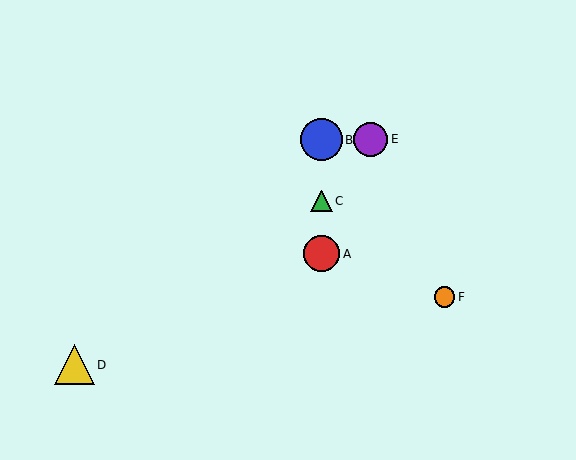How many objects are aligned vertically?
3 objects (A, B, C) are aligned vertically.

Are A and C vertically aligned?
Yes, both are at x≈322.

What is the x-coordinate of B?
Object B is at x≈322.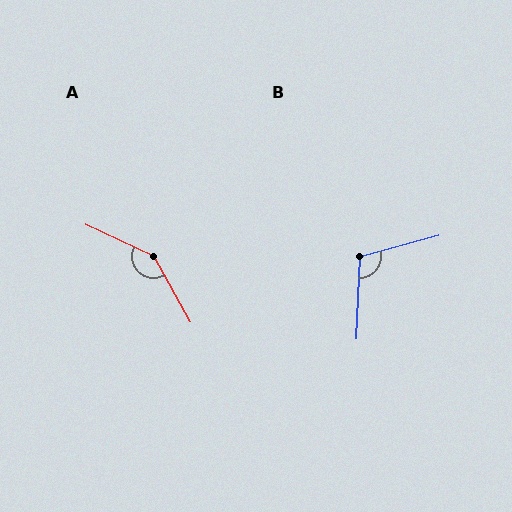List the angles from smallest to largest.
B (108°), A (144°).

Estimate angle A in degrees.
Approximately 144 degrees.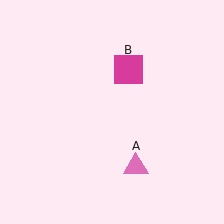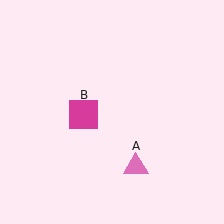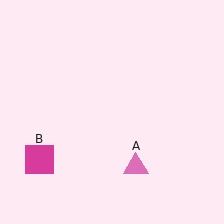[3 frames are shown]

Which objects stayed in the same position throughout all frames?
Pink triangle (object A) remained stationary.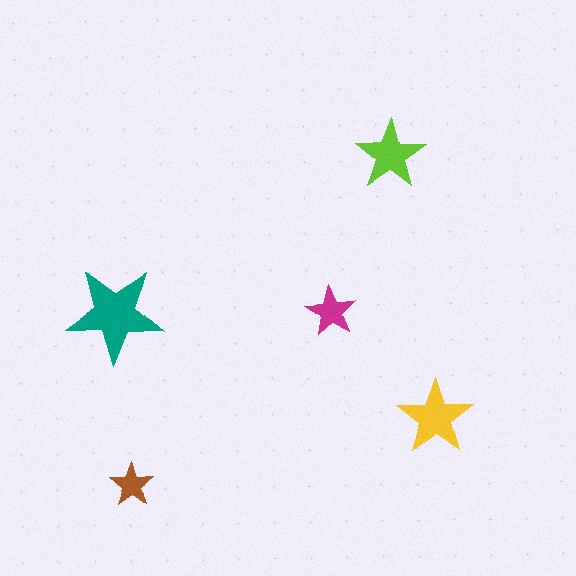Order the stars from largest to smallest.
the teal one, the yellow one, the lime one, the magenta one, the brown one.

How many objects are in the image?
There are 5 objects in the image.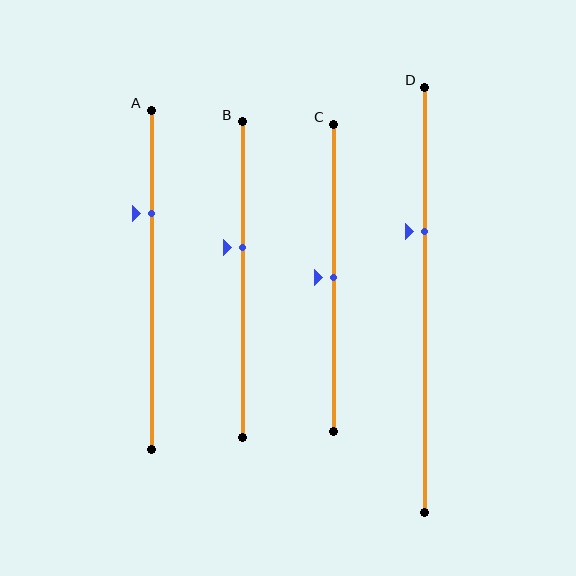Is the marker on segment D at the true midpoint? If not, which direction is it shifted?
No, the marker on segment D is shifted upward by about 16% of the segment length.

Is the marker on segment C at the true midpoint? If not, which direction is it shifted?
Yes, the marker on segment C is at the true midpoint.